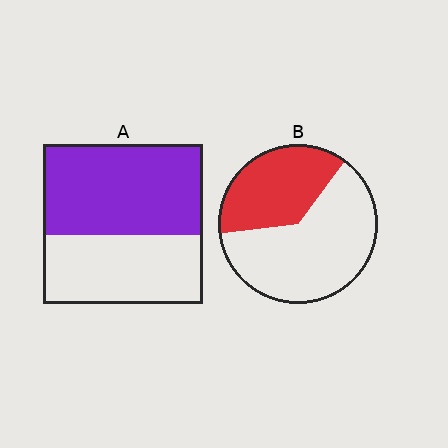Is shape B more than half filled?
No.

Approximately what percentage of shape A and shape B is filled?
A is approximately 55% and B is approximately 35%.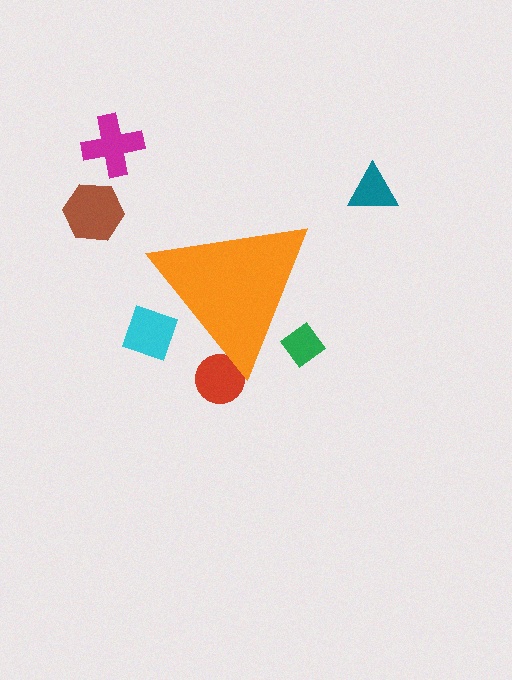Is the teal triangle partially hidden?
No, the teal triangle is fully visible.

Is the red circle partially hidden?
Yes, the red circle is partially hidden behind the orange triangle.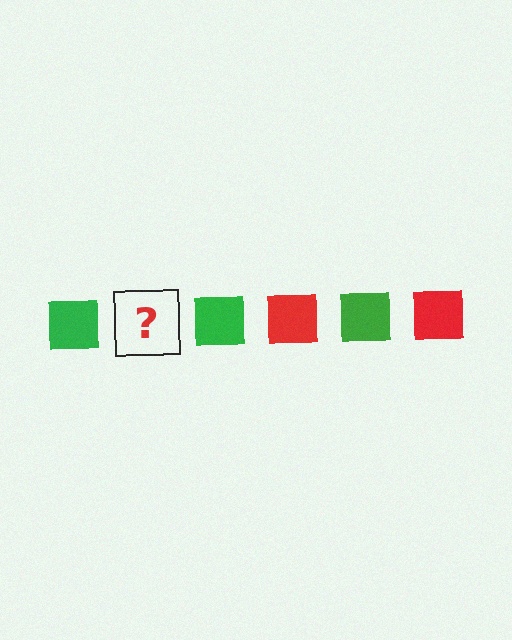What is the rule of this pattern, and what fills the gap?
The rule is that the pattern cycles through green, red squares. The gap should be filled with a red square.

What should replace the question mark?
The question mark should be replaced with a red square.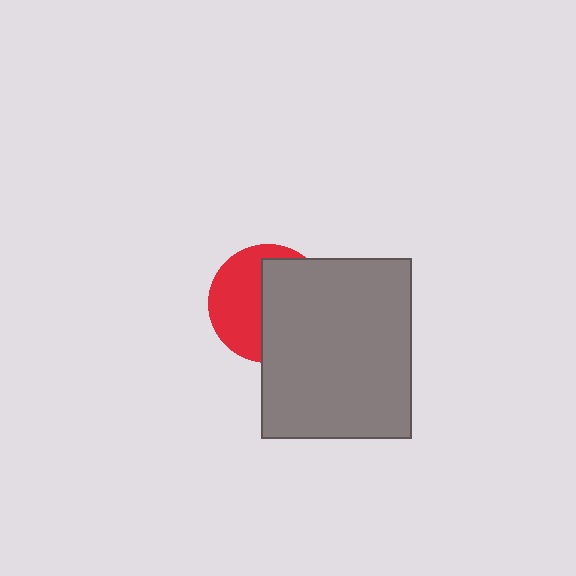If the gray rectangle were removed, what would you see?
You would see the complete red circle.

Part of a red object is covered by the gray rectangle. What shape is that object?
It is a circle.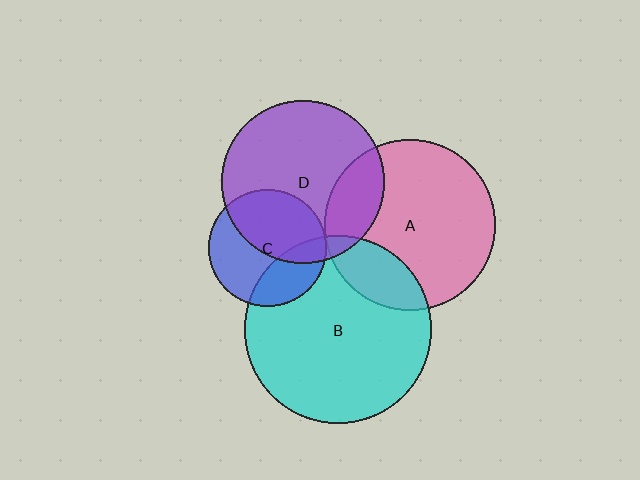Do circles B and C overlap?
Yes.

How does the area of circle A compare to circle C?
Approximately 2.1 times.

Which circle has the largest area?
Circle B (cyan).